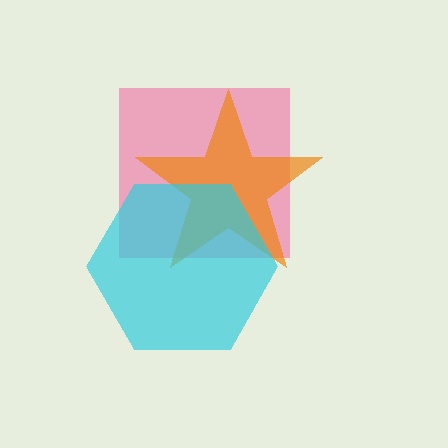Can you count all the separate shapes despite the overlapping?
Yes, there are 3 separate shapes.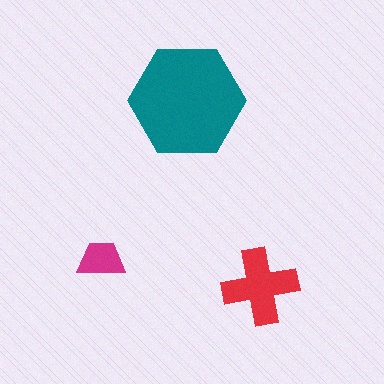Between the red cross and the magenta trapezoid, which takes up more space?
The red cross.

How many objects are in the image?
There are 3 objects in the image.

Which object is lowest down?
The red cross is bottommost.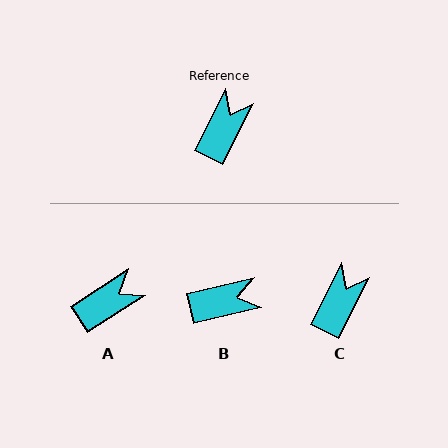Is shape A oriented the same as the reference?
No, it is off by about 30 degrees.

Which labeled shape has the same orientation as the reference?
C.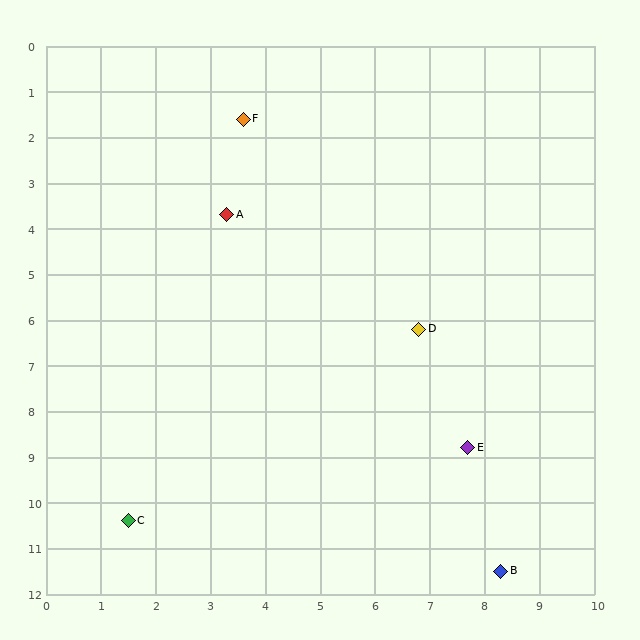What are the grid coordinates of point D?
Point D is at approximately (6.8, 6.2).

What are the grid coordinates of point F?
Point F is at approximately (3.6, 1.6).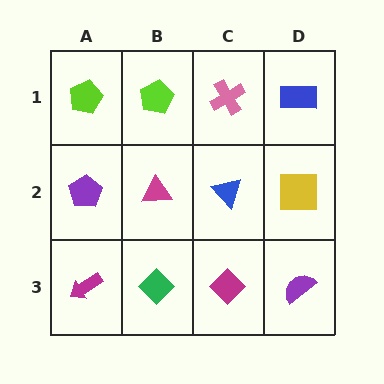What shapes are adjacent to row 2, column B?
A lime pentagon (row 1, column B), a green diamond (row 3, column B), a purple pentagon (row 2, column A), a blue triangle (row 2, column C).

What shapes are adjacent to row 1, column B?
A magenta triangle (row 2, column B), a lime pentagon (row 1, column A), a pink cross (row 1, column C).